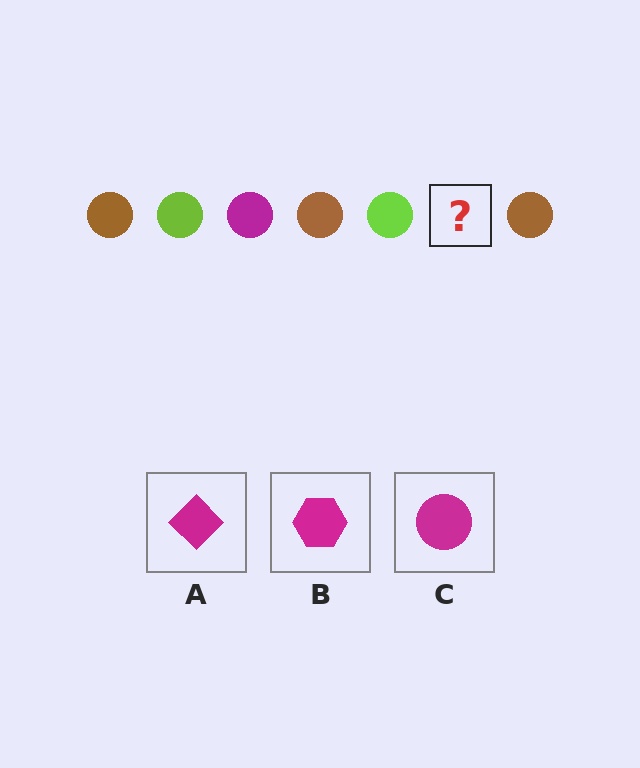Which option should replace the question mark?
Option C.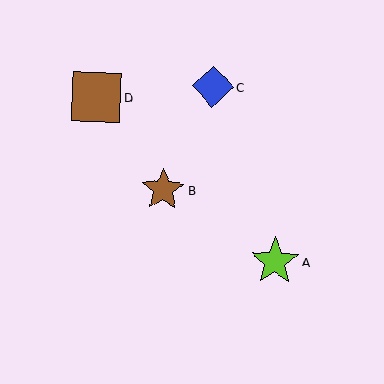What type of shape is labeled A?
Shape A is a lime star.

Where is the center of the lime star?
The center of the lime star is at (275, 261).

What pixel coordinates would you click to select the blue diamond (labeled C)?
Click at (213, 87) to select the blue diamond C.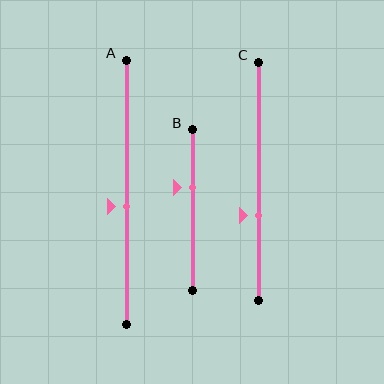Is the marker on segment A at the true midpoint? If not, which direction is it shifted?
No, the marker on segment A is shifted downward by about 5% of the segment length.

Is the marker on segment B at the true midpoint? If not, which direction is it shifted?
No, the marker on segment B is shifted upward by about 14% of the segment length.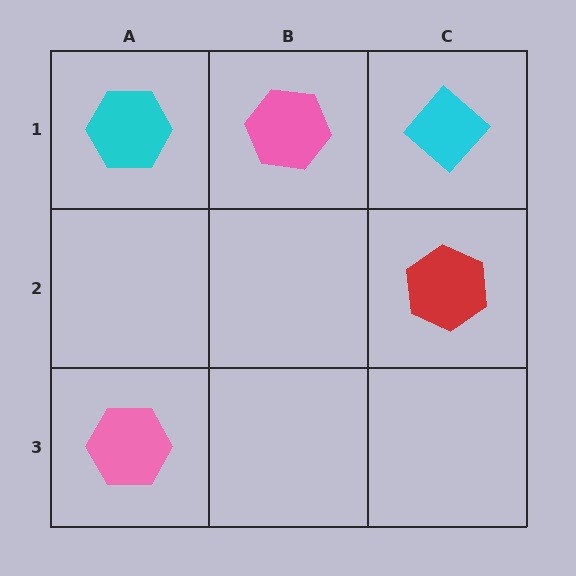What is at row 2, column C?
A red hexagon.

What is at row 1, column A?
A cyan hexagon.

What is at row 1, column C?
A cyan diamond.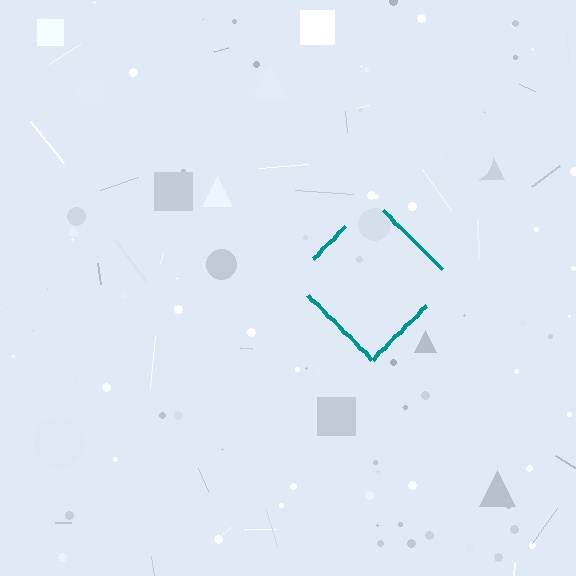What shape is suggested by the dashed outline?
The dashed outline suggests a diamond.